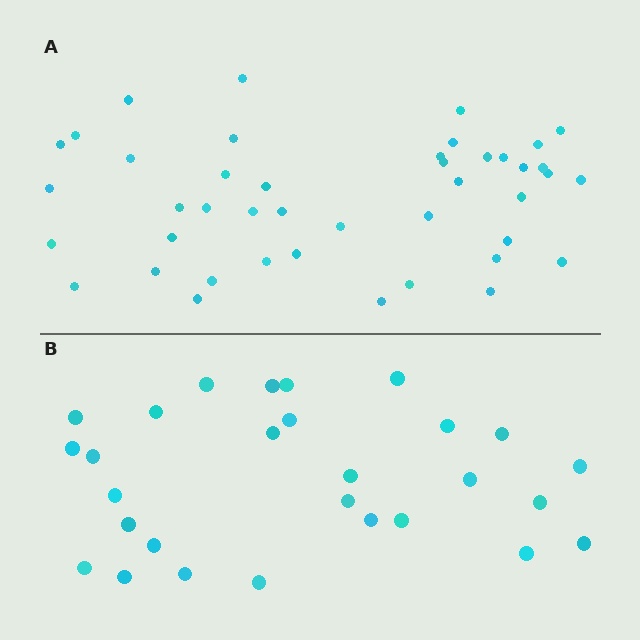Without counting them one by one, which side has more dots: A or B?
Region A (the top region) has more dots.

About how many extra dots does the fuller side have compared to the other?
Region A has approximately 15 more dots than region B.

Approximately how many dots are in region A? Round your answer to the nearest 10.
About 40 dots. (The exact count is 43, which rounds to 40.)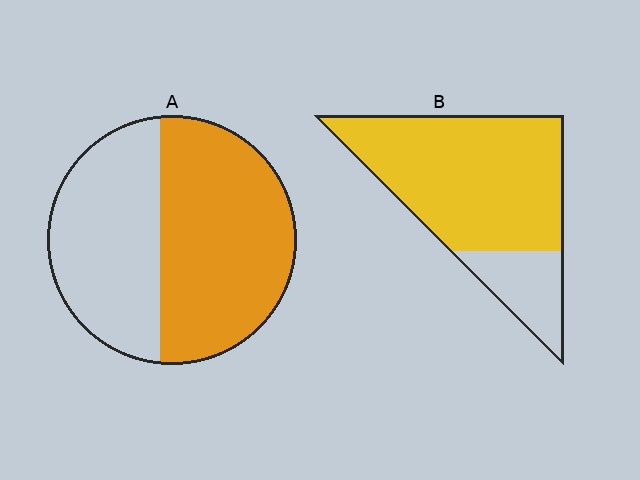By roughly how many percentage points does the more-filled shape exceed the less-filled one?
By roughly 25 percentage points (B over A).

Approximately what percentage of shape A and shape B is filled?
A is approximately 55% and B is approximately 80%.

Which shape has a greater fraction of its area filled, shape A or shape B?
Shape B.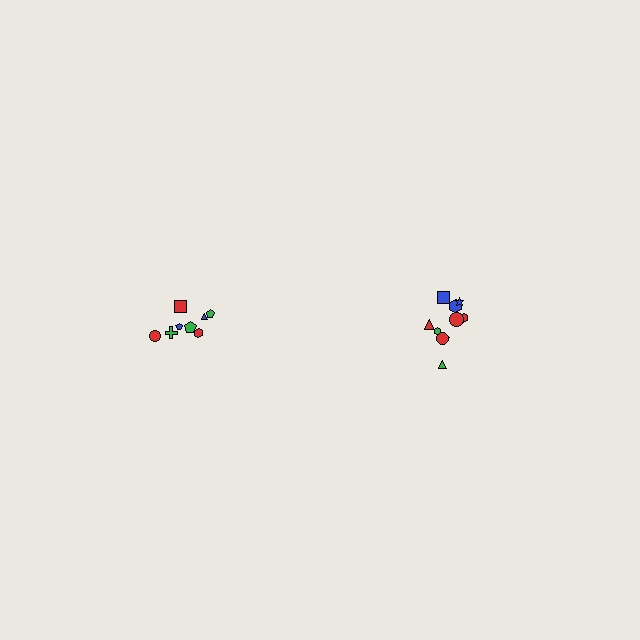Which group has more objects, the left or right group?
The right group.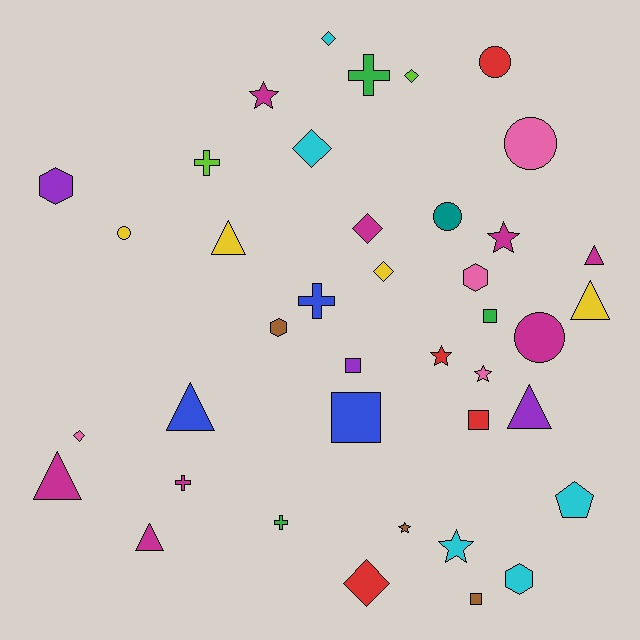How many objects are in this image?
There are 40 objects.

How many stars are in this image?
There are 6 stars.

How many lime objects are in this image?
There are 2 lime objects.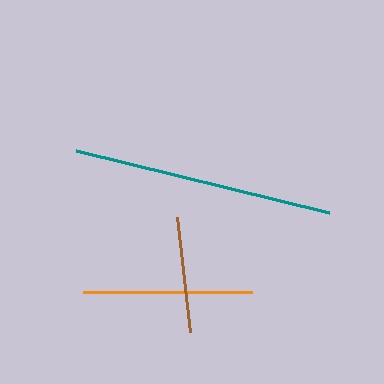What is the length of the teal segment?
The teal segment is approximately 261 pixels long.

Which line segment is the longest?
The teal line is the longest at approximately 261 pixels.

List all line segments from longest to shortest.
From longest to shortest: teal, orange, brown.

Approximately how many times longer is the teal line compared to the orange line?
The teal line is approximately 1.5 times the length of the orange line.